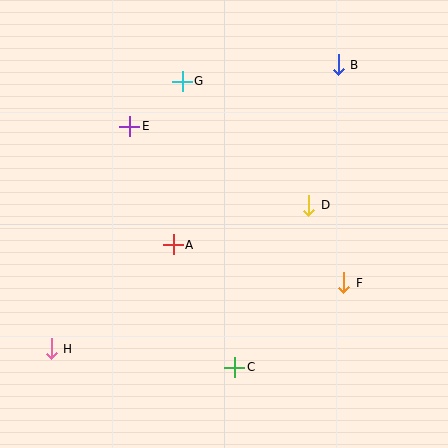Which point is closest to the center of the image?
Point A at (173, 245) is closest to the center.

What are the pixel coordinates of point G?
Point G is at (182, 81).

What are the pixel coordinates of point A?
Point A is at (173, 245).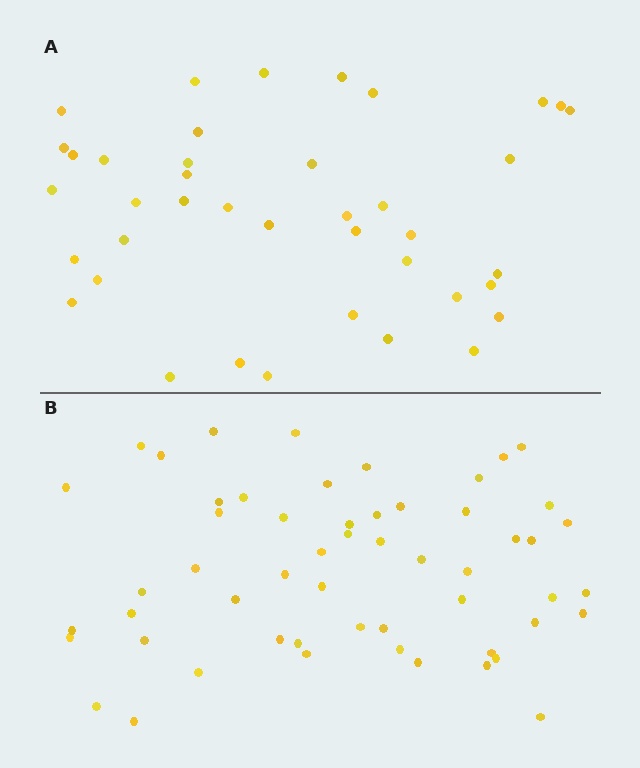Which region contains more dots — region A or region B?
Region B (the bottom region) has more dots.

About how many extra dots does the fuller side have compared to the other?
Region B has approximately 15 more dots than region A.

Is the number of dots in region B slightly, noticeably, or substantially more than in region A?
Region B has noticeably more, but not dramatically so. The ratio is roughly 1.4 to 1.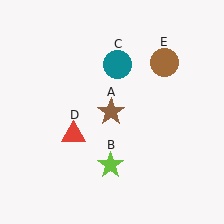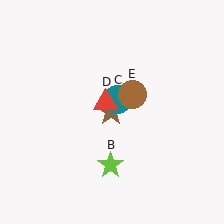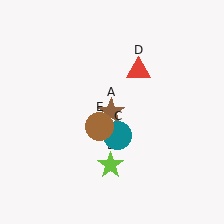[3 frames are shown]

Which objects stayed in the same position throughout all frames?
Brown star (object A) and lime star (object B) remained stationary.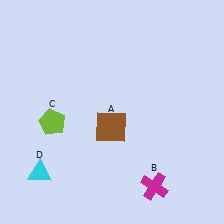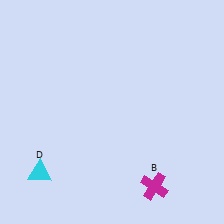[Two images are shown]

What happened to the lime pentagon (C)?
The lime pentagon (C) was removed in Image 2. It was in the bottom-left area of Image 1.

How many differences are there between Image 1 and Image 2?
There are 2 differences between the two images.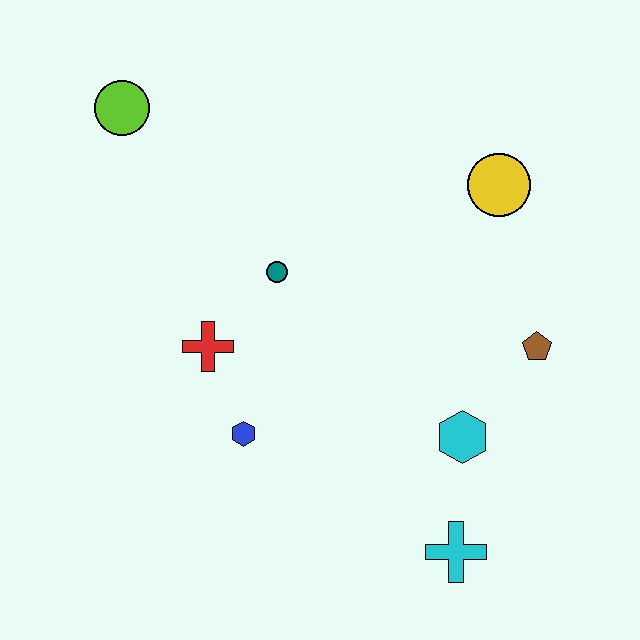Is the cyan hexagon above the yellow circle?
No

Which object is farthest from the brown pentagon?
The lime circle is farthest from the brown pentagon.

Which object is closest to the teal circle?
The red cross is closest to the teal circle.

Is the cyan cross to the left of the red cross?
No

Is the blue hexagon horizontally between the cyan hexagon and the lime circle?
Yes